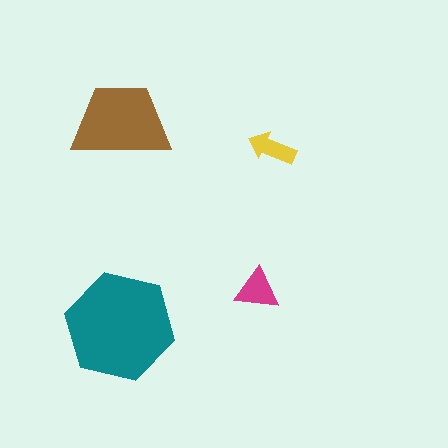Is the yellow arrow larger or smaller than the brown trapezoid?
Smaller.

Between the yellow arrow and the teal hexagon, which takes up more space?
The teal hexagon.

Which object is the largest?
The teal hexagon.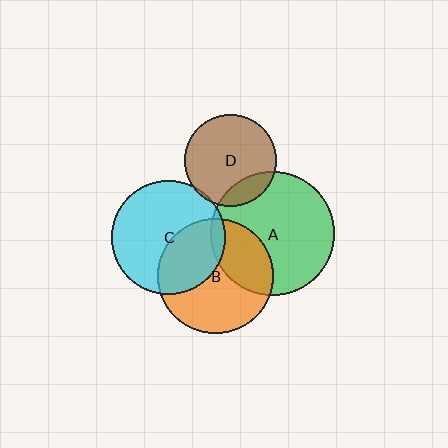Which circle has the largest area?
Circle A (green).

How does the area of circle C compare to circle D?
Approximately 1.5 times.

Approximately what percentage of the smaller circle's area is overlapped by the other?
Approximately 35%.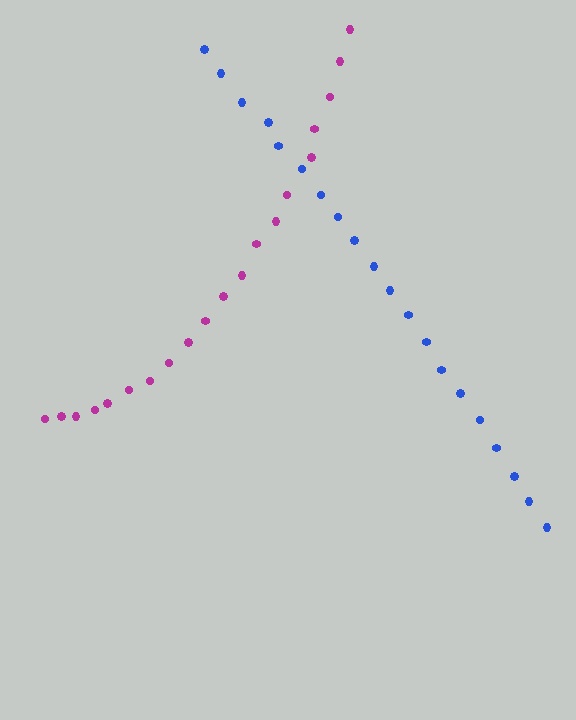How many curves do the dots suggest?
There are 2 distinct paths.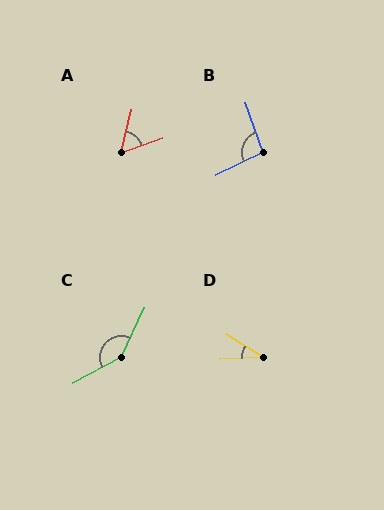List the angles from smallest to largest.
D (35°), A (56°), B (97°), C (144°).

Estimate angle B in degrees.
Approximately 97 degrees.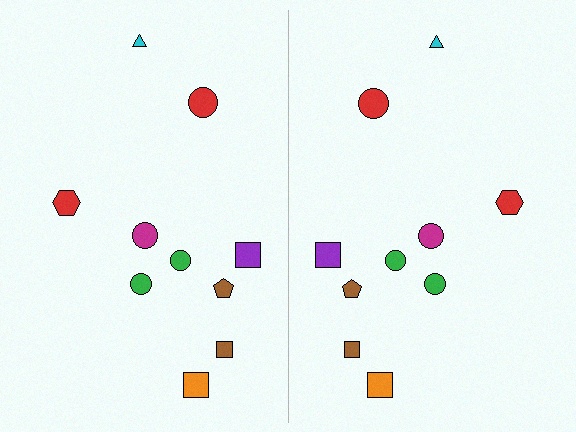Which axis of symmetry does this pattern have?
The pattern has a vertical axis of symmetry running through the center of the image.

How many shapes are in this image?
There are 20 shapes in this image.